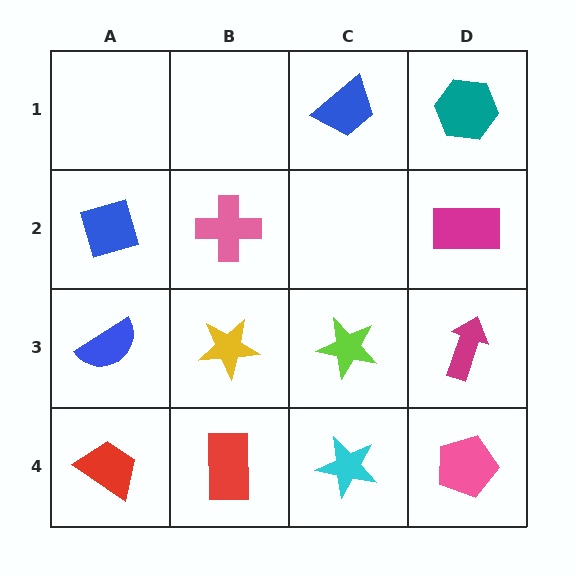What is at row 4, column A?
A red trapezoid.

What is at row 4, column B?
A red rectangle.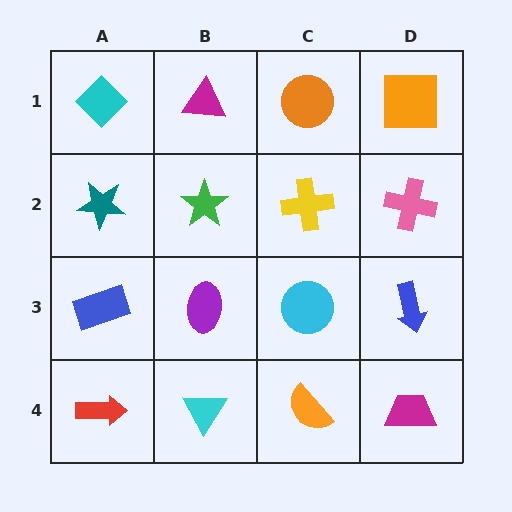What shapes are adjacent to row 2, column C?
An orange circle (row 1, column C), a cyan circle (row 3, column C), a green star (row 2, column B), a pink cross (row 2, column D).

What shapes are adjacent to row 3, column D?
A pink cross (row 2, column D), a magenta trapezoid (row 4, column D), a cyan circle (row 3, column C).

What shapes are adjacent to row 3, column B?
A green star (row 2, column B), a cyan triangle (row 4, column B), a blue rectangle (row 3, column A), a cyan circle (row 3, column C).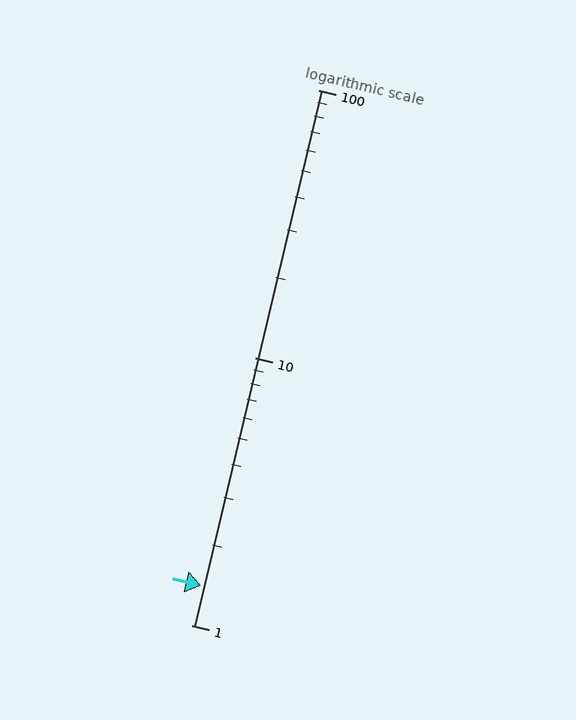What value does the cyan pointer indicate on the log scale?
The pointer indicates approximately 1.4.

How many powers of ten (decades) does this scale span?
The scale spans 2 decades, from 1 to 100.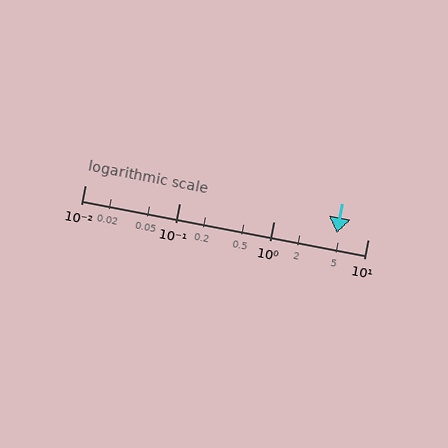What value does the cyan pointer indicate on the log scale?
The pointer indicates approximately 4.7.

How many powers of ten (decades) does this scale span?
The scale spans 3 decades, from 0.01 to 10.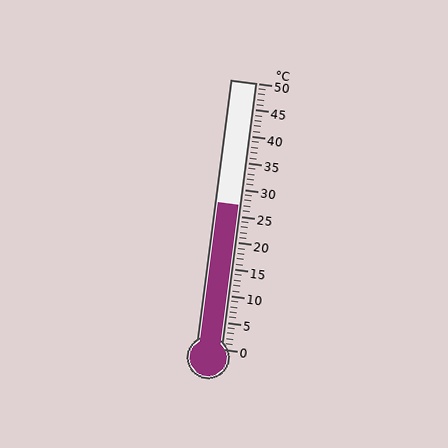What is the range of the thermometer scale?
The thermometer scale ranges from 0°C to 50°C.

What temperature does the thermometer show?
The thermometer shows approximately 27°C.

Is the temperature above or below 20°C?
The temperature is above 20°C.